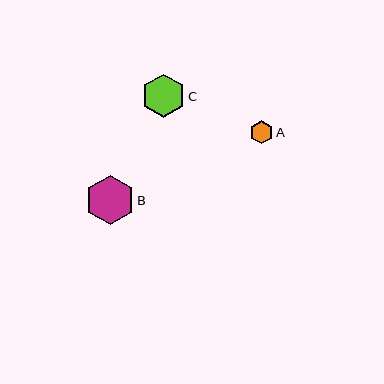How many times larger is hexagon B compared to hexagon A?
Hexagon B is approximately 2.1 times the size of hexagon A.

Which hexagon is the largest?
Hexagon B is the largest with a size of approximately 49 pixels.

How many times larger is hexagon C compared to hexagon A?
Hexagon C is approximately 1.9 times the size of hexagon A.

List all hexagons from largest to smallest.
From largest to smallest: B, C, A.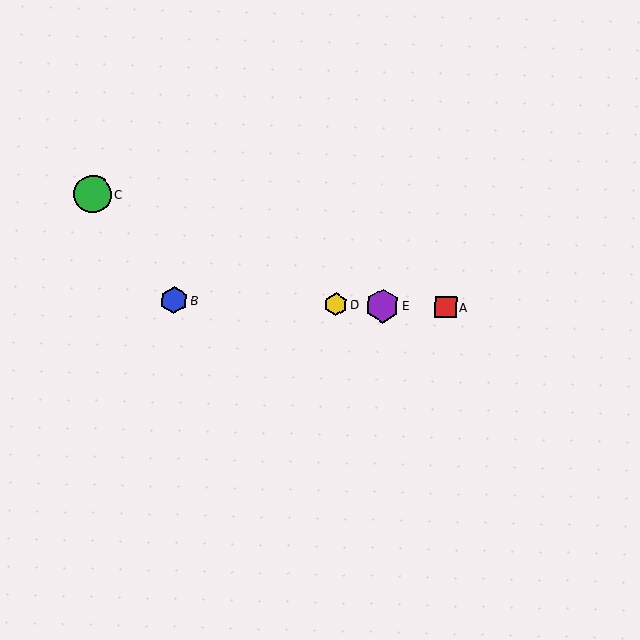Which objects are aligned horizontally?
Objects A, B, D, E are aligned horizontally.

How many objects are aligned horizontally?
4 objects (A, B, D, E) are aligned horizontally.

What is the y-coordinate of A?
Object A is at y≈307.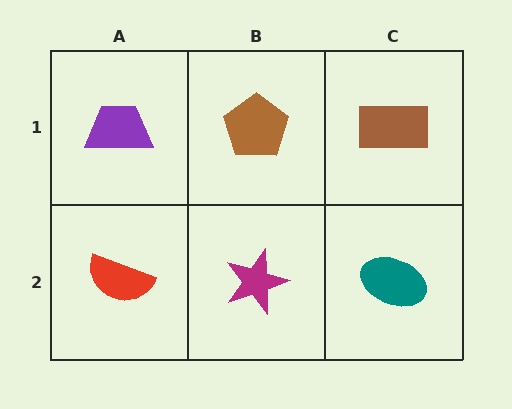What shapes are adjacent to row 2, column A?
A purple trapezoid (row 1, column A), a magenta star (row 2, column B).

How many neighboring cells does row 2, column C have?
2.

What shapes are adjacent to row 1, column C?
A teal ellipse (row 2, column C), a brown pentagon (row 1, column B).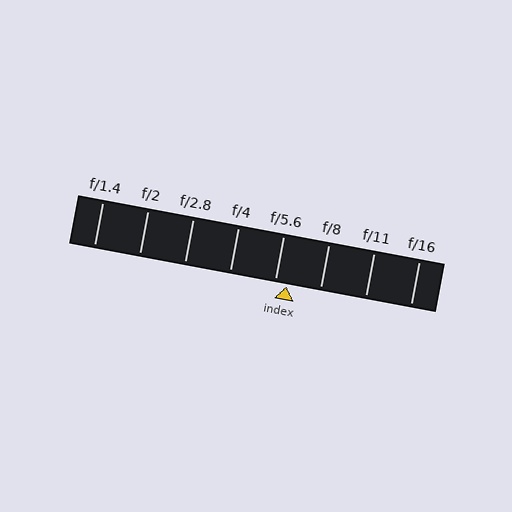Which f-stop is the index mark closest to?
The index mark is closest to f/5.6.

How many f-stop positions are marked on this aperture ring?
There are 8 f-stop positions marked.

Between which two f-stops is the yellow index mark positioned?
The index mark is between f/5.6 and f/8.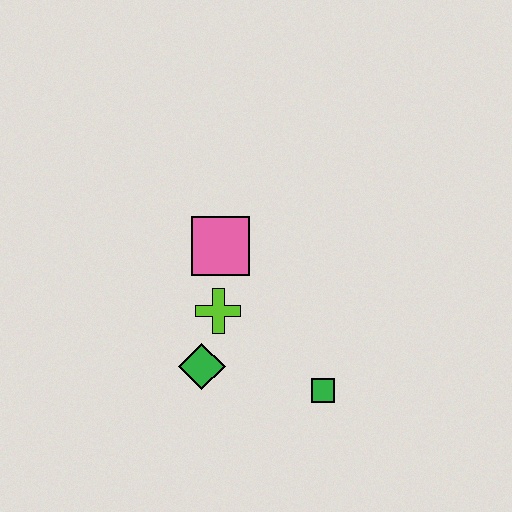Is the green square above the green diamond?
No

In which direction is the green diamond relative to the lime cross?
The green diamond is below the lime cross.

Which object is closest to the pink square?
The lime cross is closest to the pink square.